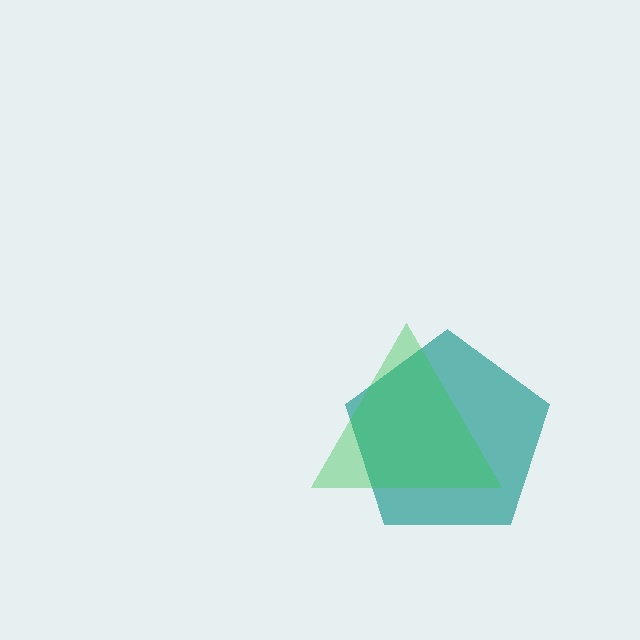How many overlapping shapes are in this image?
There are 2 overlapping shapes in the image.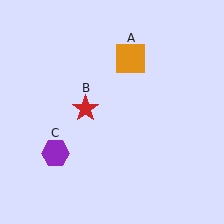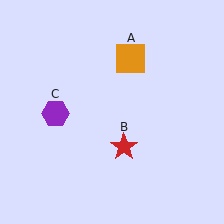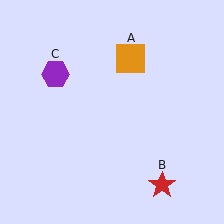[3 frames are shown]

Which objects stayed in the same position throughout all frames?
Orange square (object A) remained stationary.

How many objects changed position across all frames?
2 objects changed position: red star (object B), purple hexagon (object C).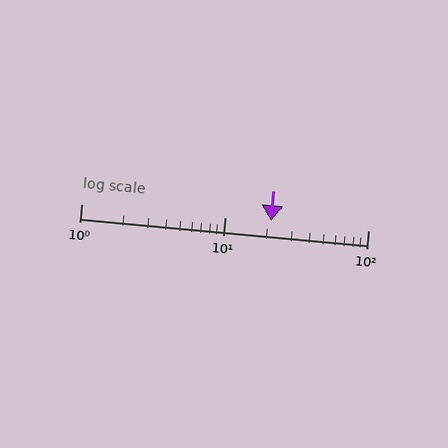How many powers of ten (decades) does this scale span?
The scale spans 2 decades, from 1 to 100.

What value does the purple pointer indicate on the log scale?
The pointer indicates approximately 21.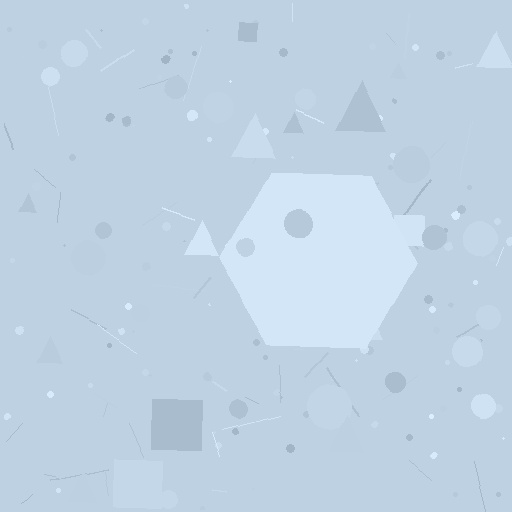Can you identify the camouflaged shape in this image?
The camouflaged shape is a hexagon.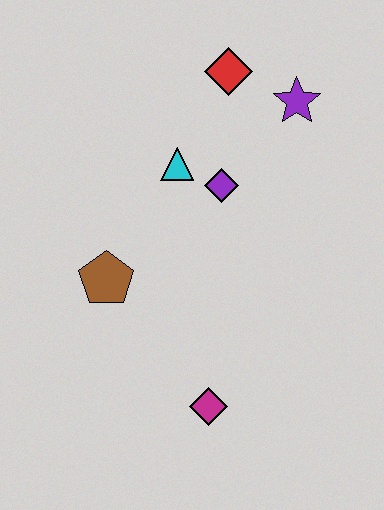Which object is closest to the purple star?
The red diamond is closest to the purple star.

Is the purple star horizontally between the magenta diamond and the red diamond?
No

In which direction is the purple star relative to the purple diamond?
The purple star is above the purple diamond.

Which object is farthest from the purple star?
The magenta diamond is farthest from the purple star.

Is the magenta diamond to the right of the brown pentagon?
Yes